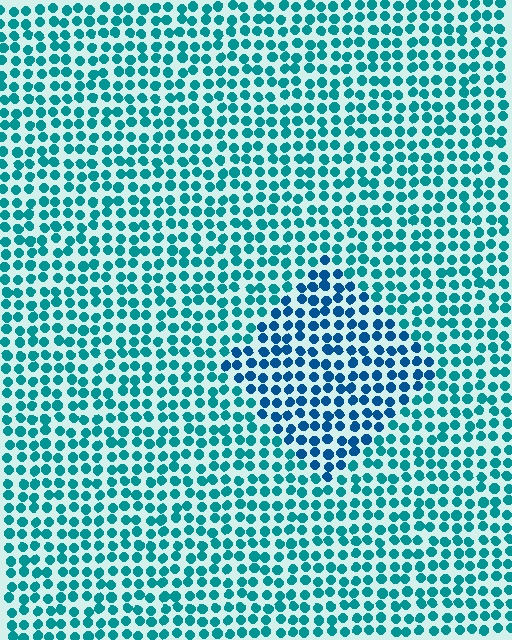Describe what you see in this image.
The image is filled with small teal elements in a uniform arrangement. A diamond-shaped region is visible where the elements are tinted to a slightly different hue, forming a subtle color boundary.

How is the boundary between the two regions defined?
The boundary is defined purely by a slight shift in hue (about 27 degrees). Spacing, size, and orientation are identical on both sides.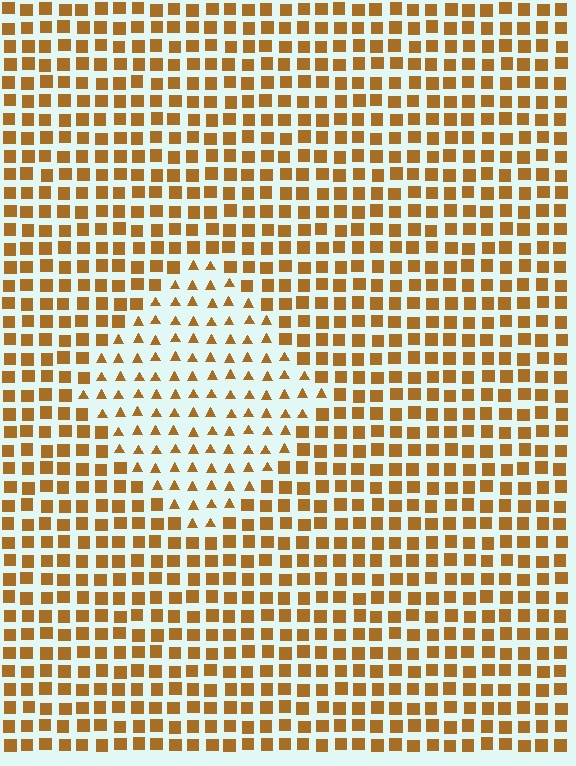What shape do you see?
I see a diamond.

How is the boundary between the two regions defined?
The boundary is defined by a change in element shape: triangles inside vs. squares outside. All elements share the same color and spacing.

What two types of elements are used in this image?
The image uses triangles inside the diamond region and squares outside it.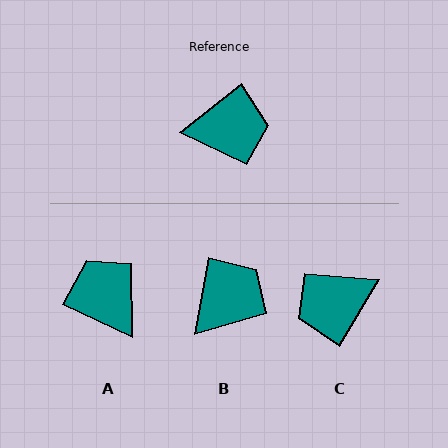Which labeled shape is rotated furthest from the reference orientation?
C, about 158 degrees away.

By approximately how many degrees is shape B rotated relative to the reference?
Approximately 42 degrees counter-clockwise.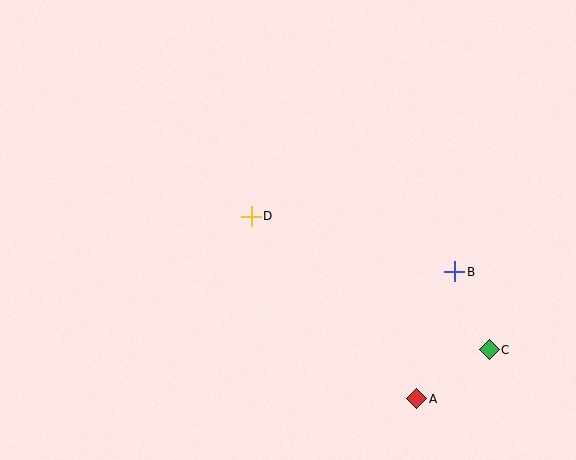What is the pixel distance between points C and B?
The distance between C and B is 86 pixels.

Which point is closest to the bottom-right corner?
Point C is closest to the bottom-right corner.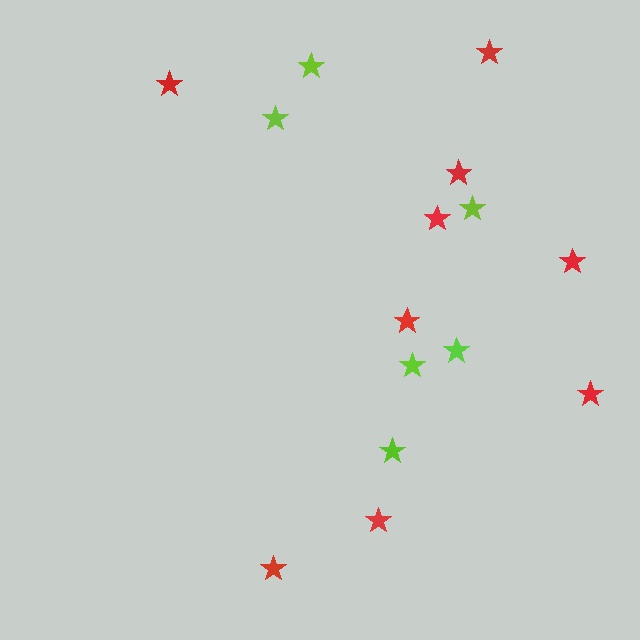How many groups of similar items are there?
There are 2 groups: one group of red stars (9) and one group of lime stars (6).